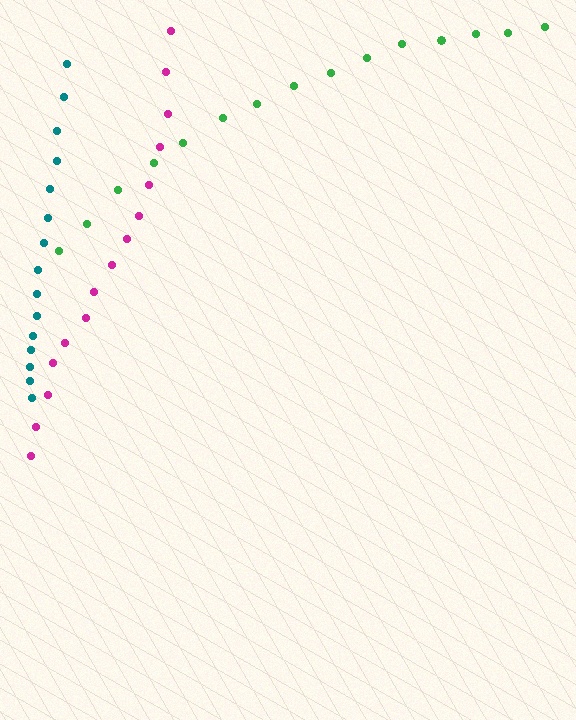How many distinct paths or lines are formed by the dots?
There are 3 distinct paths.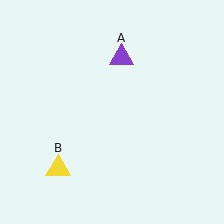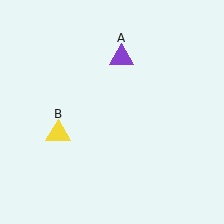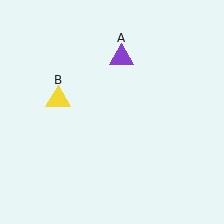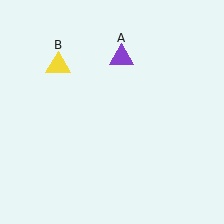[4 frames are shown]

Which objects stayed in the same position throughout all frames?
Purple triangle (object A) remained stationary.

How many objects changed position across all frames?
1 object changed position: yellow triangle (object B).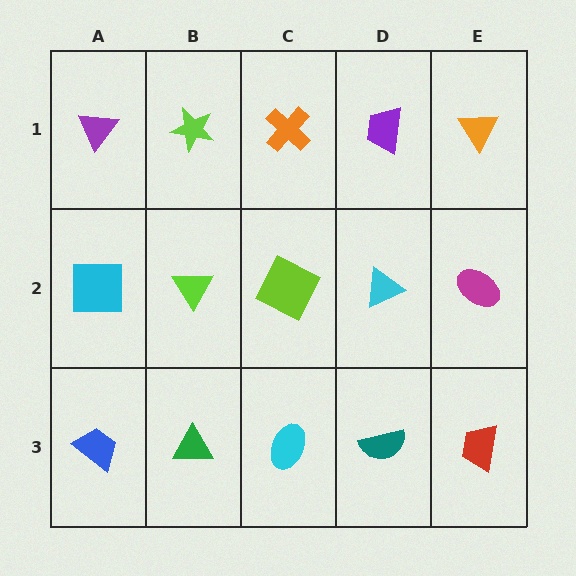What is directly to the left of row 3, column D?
A cyan ellipse.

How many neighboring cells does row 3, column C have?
3.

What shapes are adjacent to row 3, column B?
A lime triangle (row 2, column B), a blue trapezoid (row 3, column A), a cyan ellipse (row 3, column C).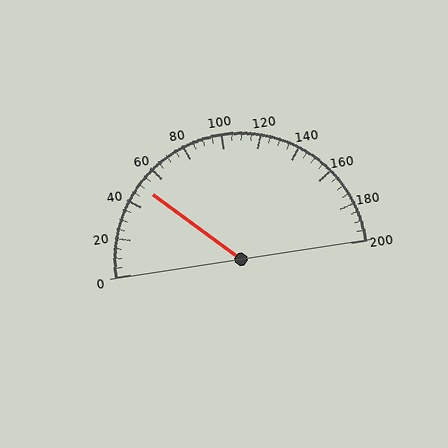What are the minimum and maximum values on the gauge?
The gauge ranges from 0 to 200.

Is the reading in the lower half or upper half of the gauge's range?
The reading is in the lower half of the range (0 to 200).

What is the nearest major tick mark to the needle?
The nearest major tick mark is 40.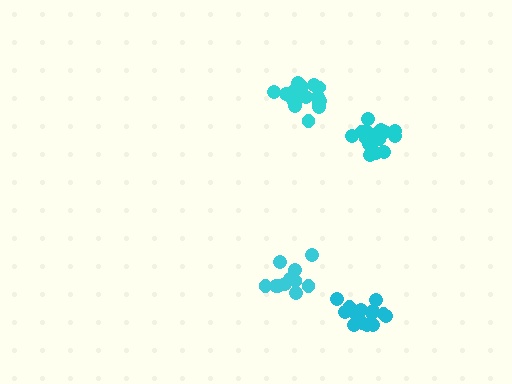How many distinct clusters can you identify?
There are 4 distinct clusters.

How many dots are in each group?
Group 1: 14 dots, Group 2: 17 dots, Group 3: 17 dots, Group 4: 12 dots (60 total).